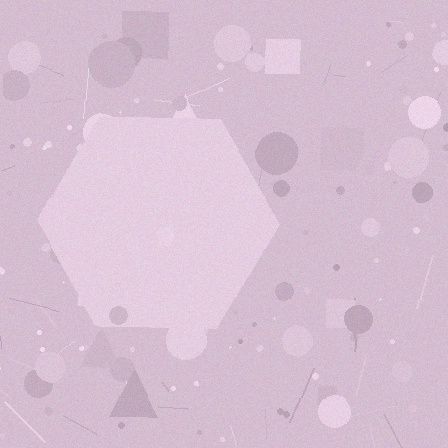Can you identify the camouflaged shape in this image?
The camouflaged shape is a hexagon.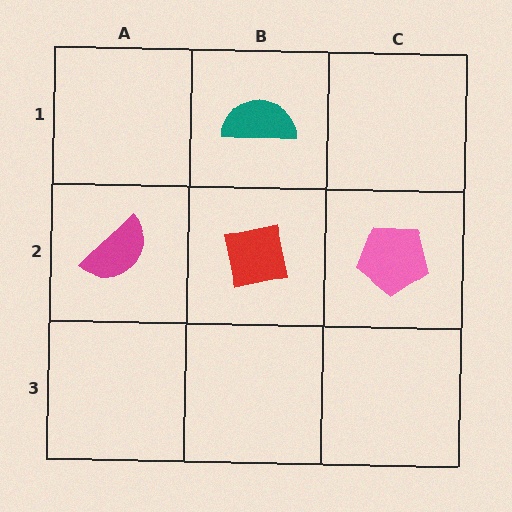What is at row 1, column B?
A teal semicircle.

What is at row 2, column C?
A pink pentagon.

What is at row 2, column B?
A red square.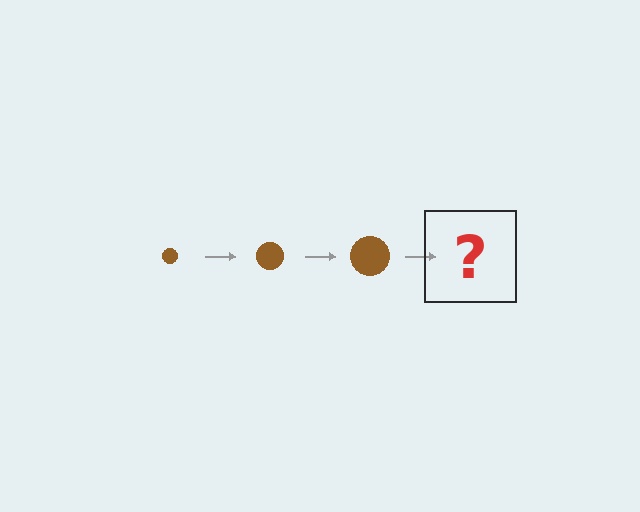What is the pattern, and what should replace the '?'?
The pattern is that the circle gets progressively larger each step. The '?' should be a brown circle, larger than the previous one.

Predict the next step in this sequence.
The next step is a brown circle, larger than the previous one.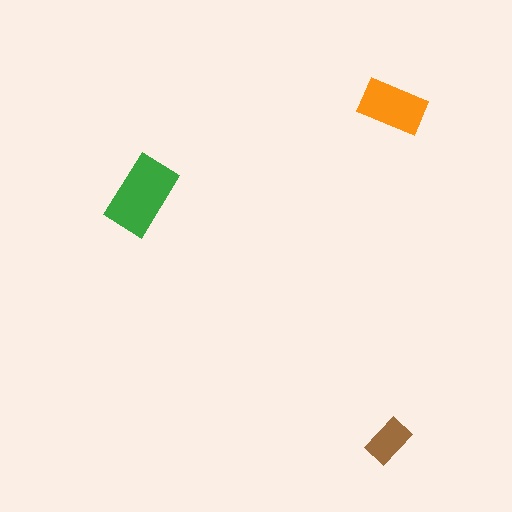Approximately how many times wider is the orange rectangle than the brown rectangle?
About 1.5 times wider.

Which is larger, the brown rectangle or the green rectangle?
The green one.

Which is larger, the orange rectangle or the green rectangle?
The green one.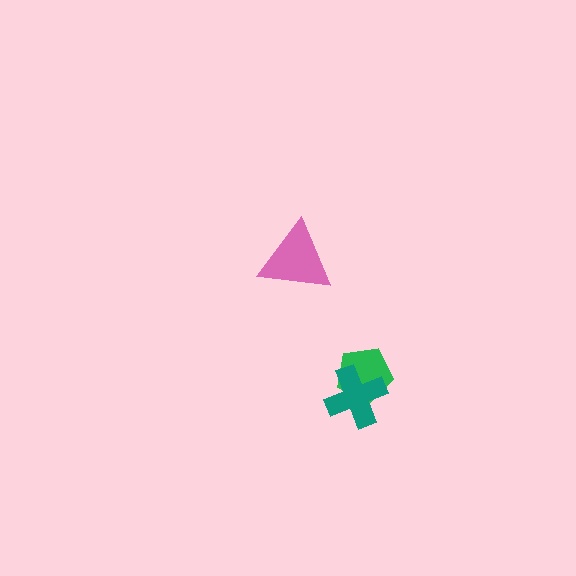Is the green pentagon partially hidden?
Yes, it is partially covered by another shape.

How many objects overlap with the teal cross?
1 object overlaps with the teal cross.